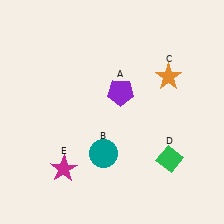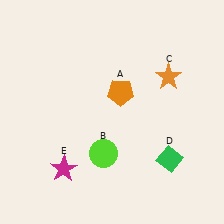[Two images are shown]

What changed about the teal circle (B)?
In Image 1, B is teal. In Image 2, it changed to lime.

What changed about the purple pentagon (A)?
In Image 1, A is purple. In Image 2, it changed to orange.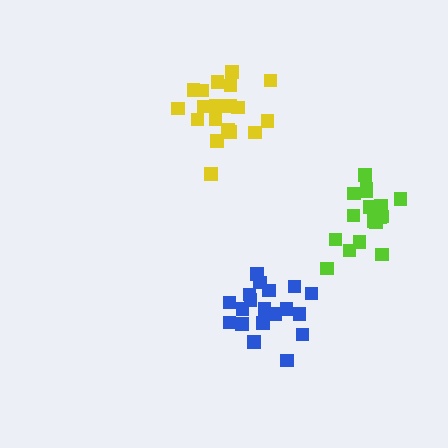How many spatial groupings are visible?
There are 3 spatial groupings.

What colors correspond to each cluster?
The clusters are colored: lime, blue, yellow.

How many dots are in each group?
Group 1: 17 dots, Group 2: 20 dots, Group 3: 20 dots (57 total).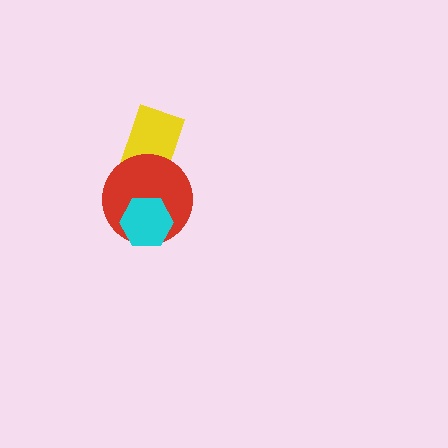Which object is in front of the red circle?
The cyan hexagon is in front of the red circle.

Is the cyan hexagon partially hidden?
No, no other shape covers it.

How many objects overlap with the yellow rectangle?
1 object overlaps with the yellow rectangle.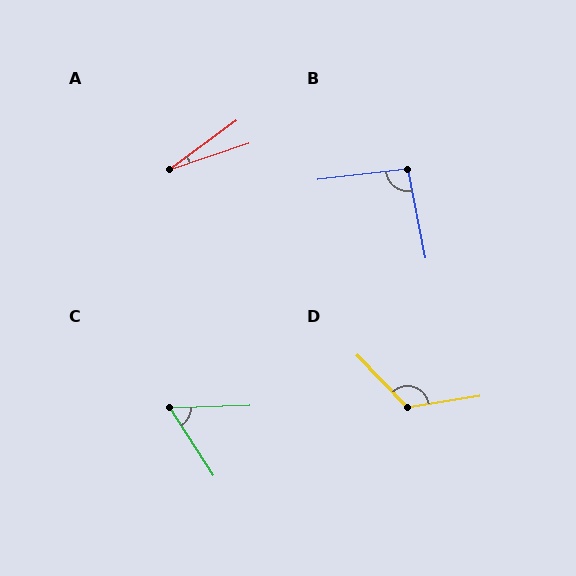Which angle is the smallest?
A, at approximately 18 degrees.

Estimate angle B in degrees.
Approximately 94 degrees.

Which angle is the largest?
D, at approximately 125 degrees.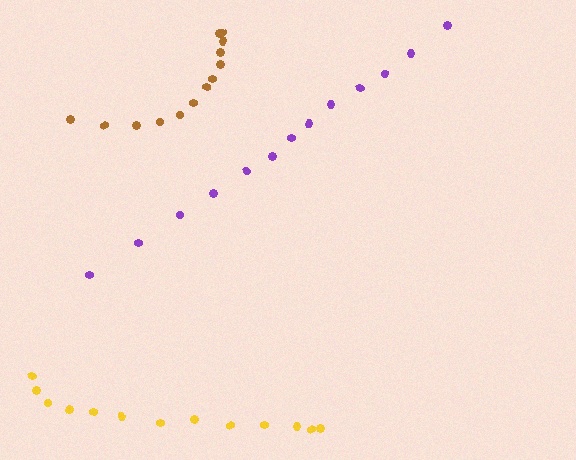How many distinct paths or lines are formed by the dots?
There are 3 distinct paths.